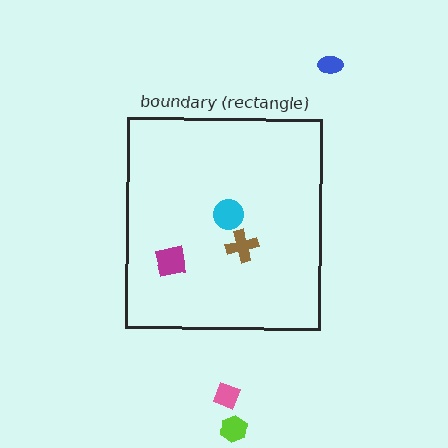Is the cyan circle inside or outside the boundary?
Inside.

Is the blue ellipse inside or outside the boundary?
Outside.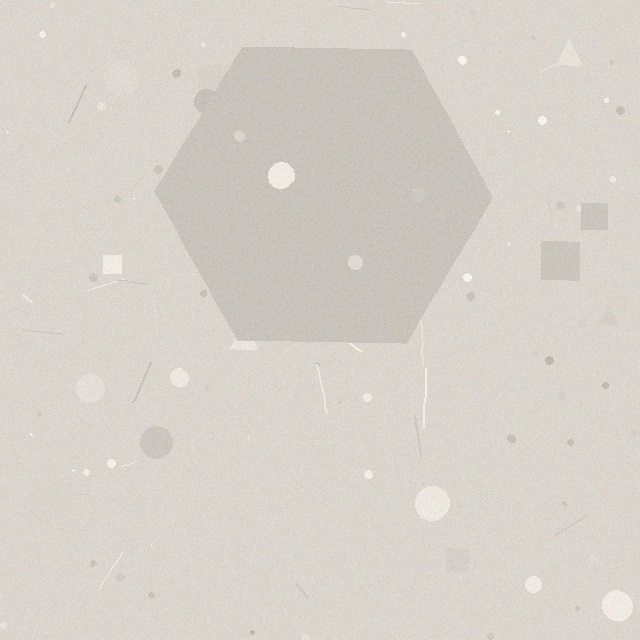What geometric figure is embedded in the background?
A hexagon is embedded in the background.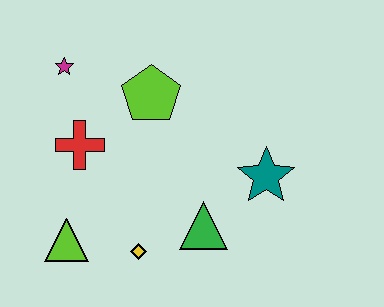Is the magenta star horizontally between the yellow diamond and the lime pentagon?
No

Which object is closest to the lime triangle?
The yellow diamond is closest to the lime triangle.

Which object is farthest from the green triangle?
The magenta star is farthest from the green triangle.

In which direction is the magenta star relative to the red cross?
The magenta star is above the red cross.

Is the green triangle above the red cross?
No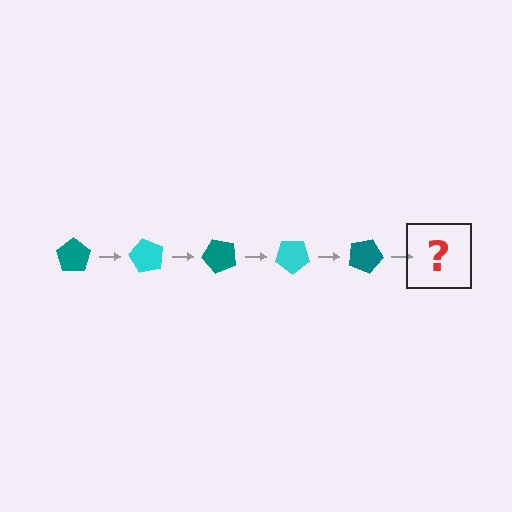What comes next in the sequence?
The next element should be a cyan pentagon, rotated 300 degrees from the start.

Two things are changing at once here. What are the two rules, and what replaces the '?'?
The two rules are that it rotates 60 degrees each step and the color cycles through teal and cyan. The '?' should be a cyan pentagon, rotated 300 degrees from the start.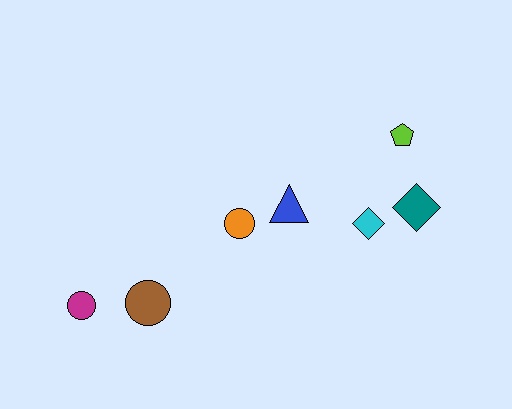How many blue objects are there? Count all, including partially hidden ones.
There is 1 blue object.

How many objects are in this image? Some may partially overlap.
There are 7 objects.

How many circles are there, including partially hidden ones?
There are 3 circles.